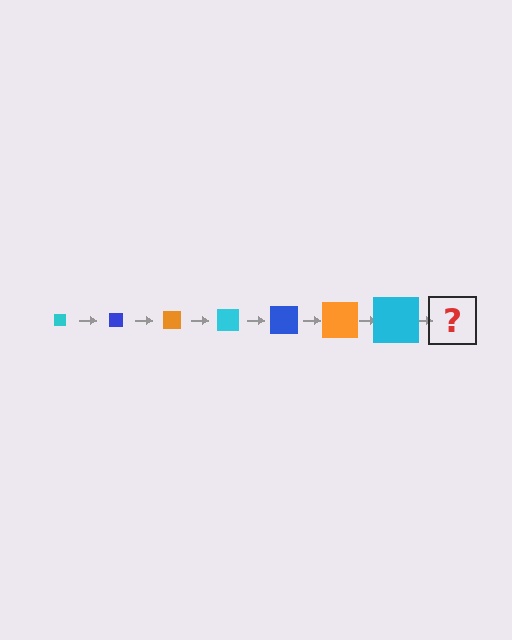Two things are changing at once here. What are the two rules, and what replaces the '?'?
The two rules are that the square grows larger each step and the color cycles through cyan, blue, and orange. The '?' should be a blue square, larger than the previous one.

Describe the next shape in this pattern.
It should be a blue square, larger than the previous one.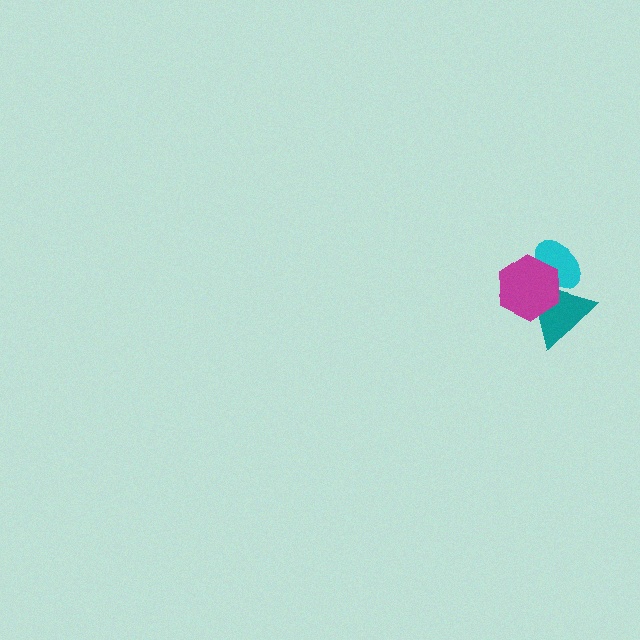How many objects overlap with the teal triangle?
2 objects overlap with the teal triangle.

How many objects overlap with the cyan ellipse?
2 objects overlap with the cyan ellipse.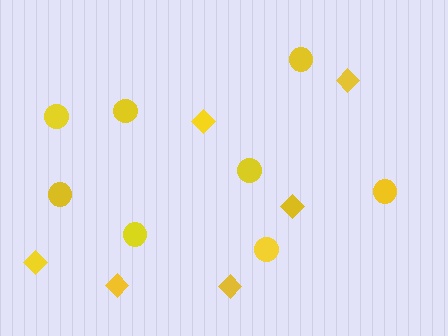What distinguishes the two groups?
There are 2 groups: one group of diamonds (6) and one group of circles (8).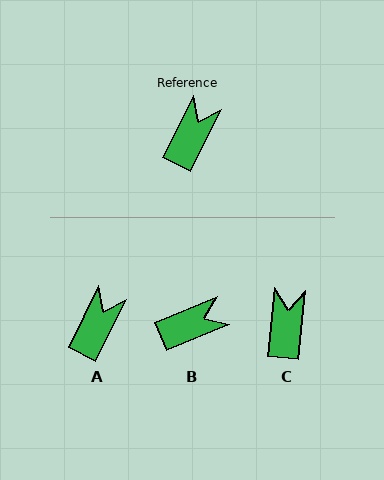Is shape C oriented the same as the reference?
No, it is off by about 20 degrees.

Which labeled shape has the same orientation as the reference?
A.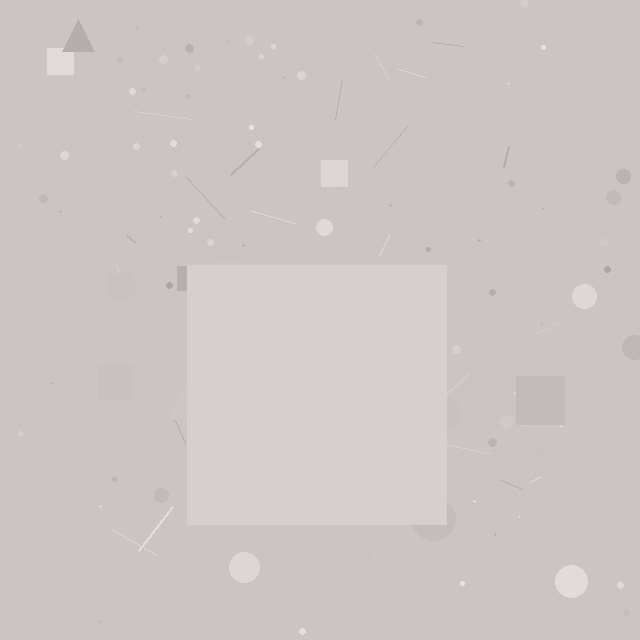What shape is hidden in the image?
A square is hidden in the image.